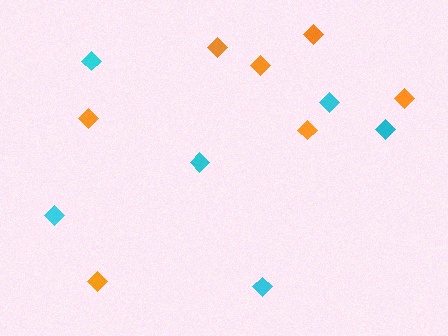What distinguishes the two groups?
There are 2 groups: one group of orange diamonds (7) and one group of cyan diamonds (6).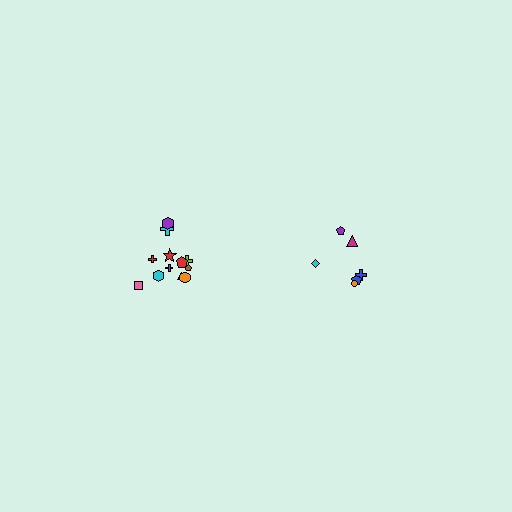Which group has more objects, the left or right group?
The left group.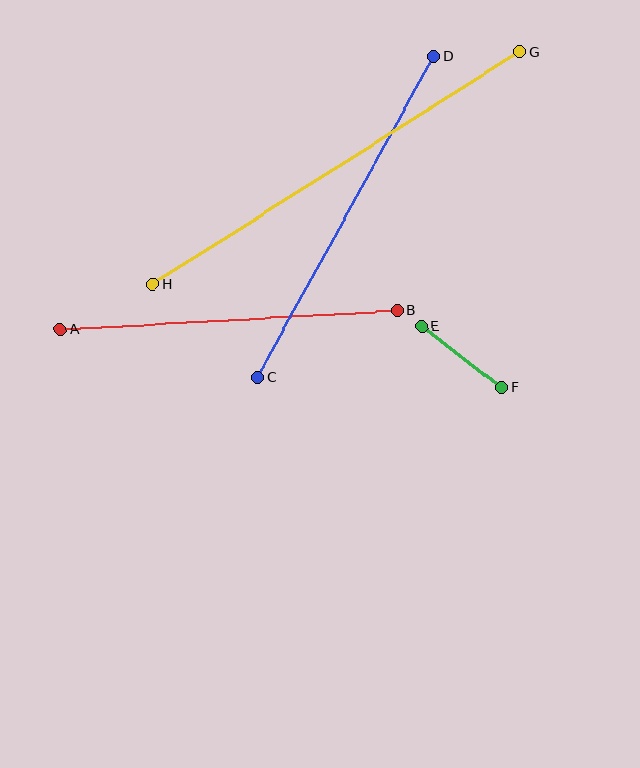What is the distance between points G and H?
The distance is approximately 434 pixels.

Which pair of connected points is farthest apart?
Points G and H are farthest apart.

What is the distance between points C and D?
The distance is approximately 366 pixels.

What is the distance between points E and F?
The distance is approximately 101 pixels.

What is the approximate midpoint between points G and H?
The midpoint is at approximately (336, 168) pixels.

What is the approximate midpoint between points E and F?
The midpoint is at approximately (462, 357) pixels.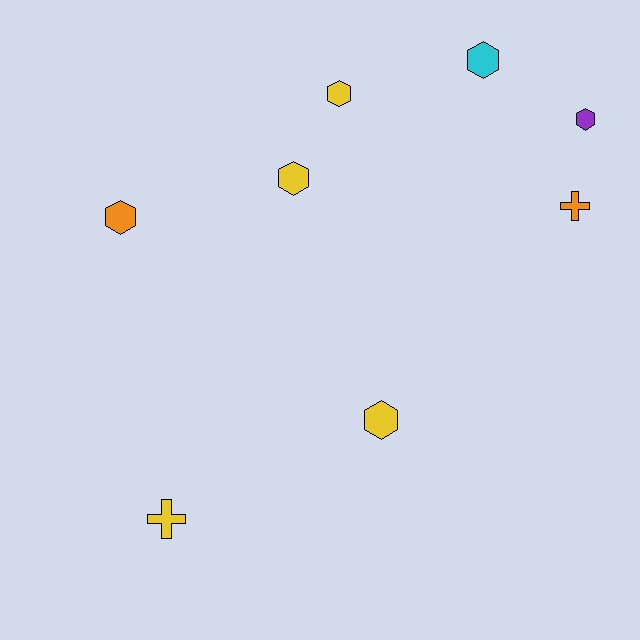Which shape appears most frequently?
Hexagon, with 6 objects.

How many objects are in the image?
There are 8 objects.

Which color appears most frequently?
Yellow, with 4 objects.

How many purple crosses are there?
There are no purple crosses.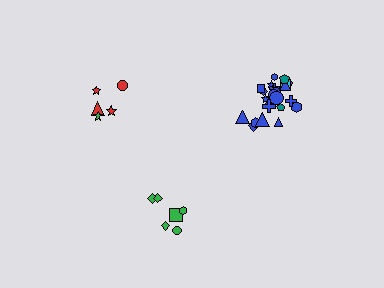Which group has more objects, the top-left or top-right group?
The top-right group.